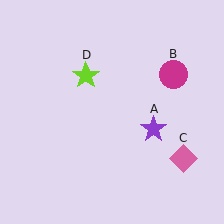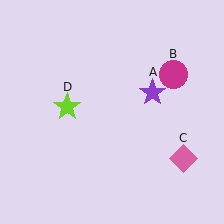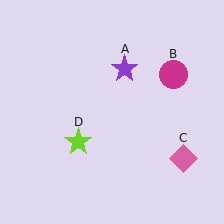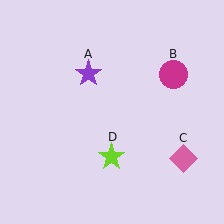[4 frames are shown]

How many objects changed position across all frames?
2 objects changed position: purple star (object A), lime star (object D).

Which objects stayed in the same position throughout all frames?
Magenta circle (object B) and pink diamond (object C) remained stationary.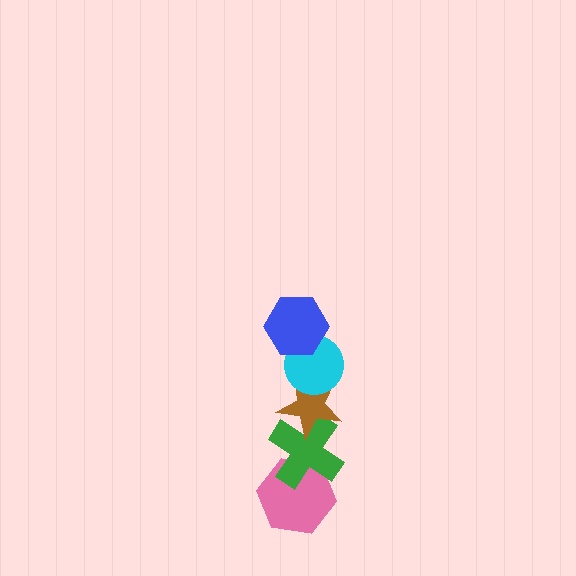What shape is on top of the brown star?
The cyan circle is on top of the brown star.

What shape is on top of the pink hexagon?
The green cross is on top of the pink hexagon.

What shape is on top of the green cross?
The brown star is on top of the green cross.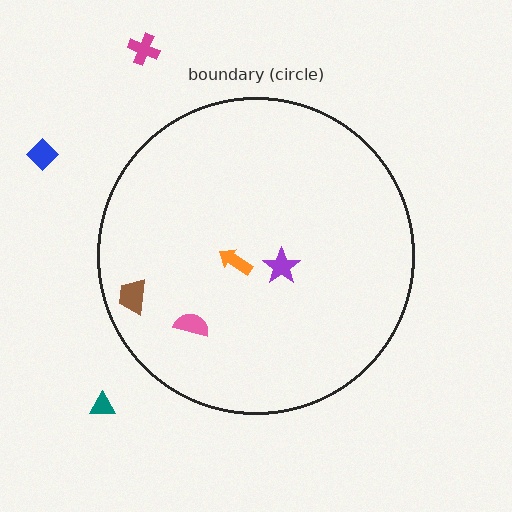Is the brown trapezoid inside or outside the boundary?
Inside.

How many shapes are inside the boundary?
4 inside, 3 outside.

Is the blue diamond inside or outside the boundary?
Outside.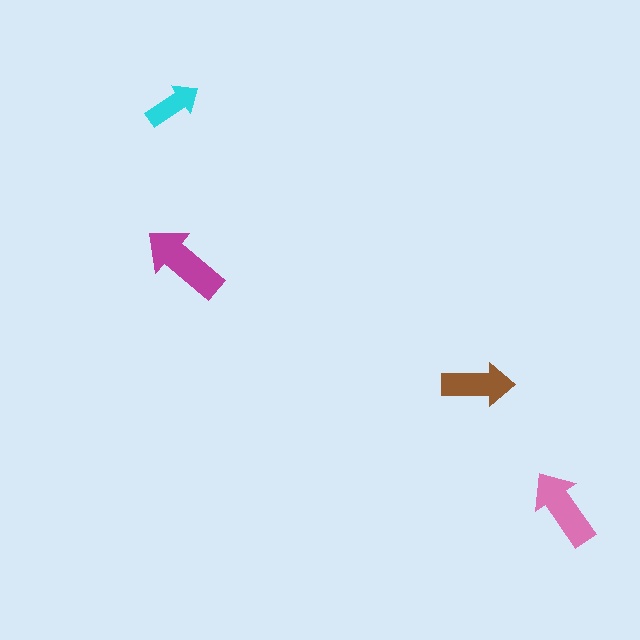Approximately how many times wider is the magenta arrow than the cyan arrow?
About 1.5 times wider.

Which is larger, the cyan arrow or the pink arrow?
The pink one.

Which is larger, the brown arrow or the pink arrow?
The pink one.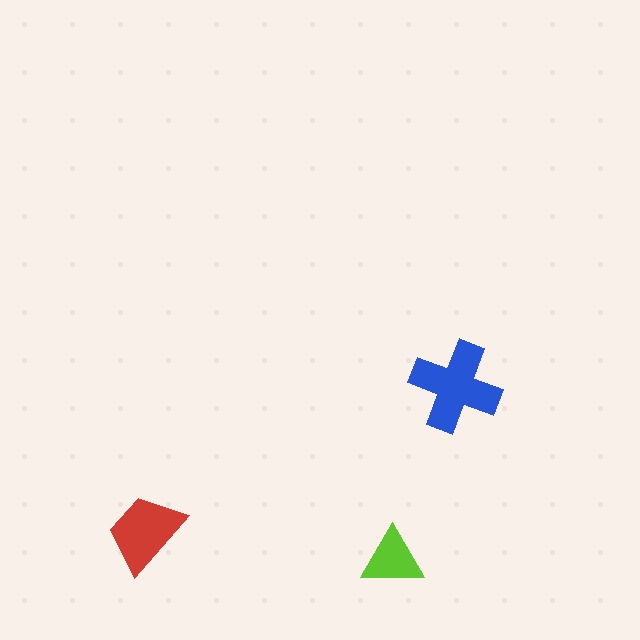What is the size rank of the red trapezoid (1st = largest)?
2nd.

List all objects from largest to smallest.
The blue cross, the red trapezoid, the lime triangle.